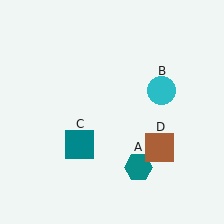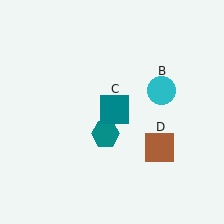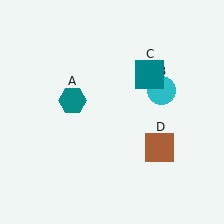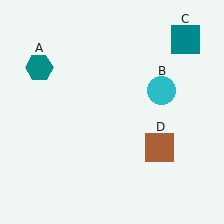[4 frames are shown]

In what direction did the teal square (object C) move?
The teal square (object C) moved up and to the right.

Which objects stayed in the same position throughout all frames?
Cyan circle (object B) and brown square (object D) remained stationary.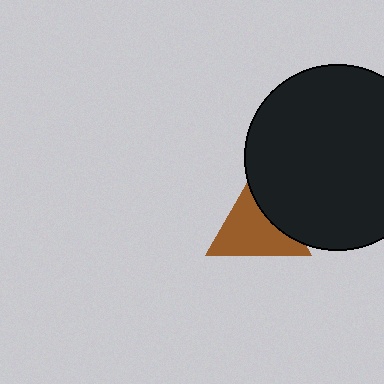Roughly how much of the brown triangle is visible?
Most of it is visible (roughly 69%).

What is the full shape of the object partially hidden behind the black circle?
The partially hidden object is a brown triangle.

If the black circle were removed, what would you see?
You would see the complete brown triangle.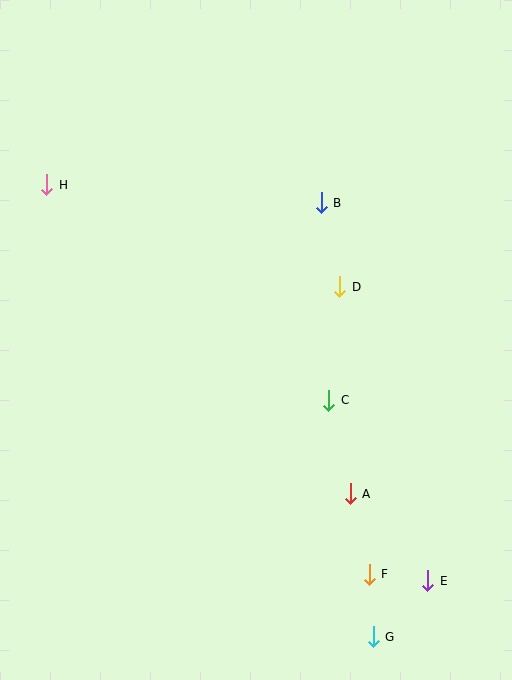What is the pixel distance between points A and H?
The distance between A and H is 433 pixels.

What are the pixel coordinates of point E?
Point E is at (428, 581).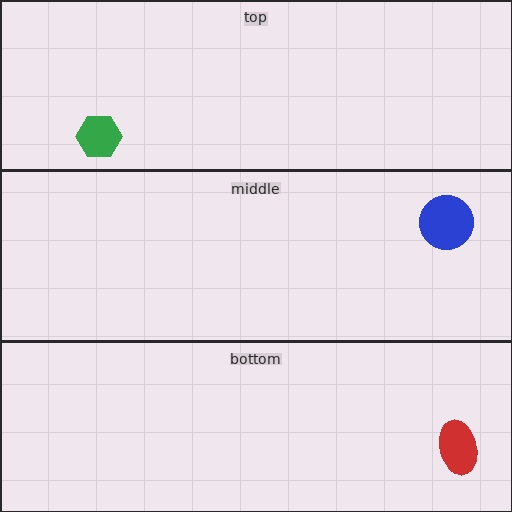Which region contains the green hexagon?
The top region.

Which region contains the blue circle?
The middle region.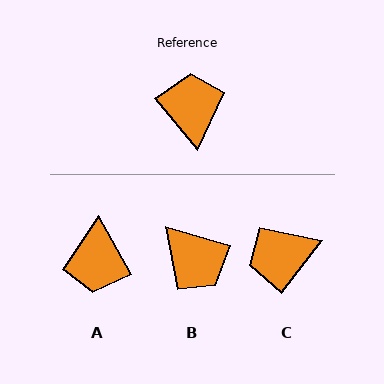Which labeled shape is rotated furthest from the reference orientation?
A, about 171 degrees away.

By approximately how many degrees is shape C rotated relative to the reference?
Approximately 104 degrees counter-clockwise.